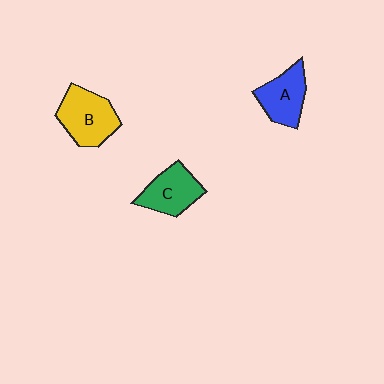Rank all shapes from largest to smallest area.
From largest to smallest: B (yellow), C (green), A (blue).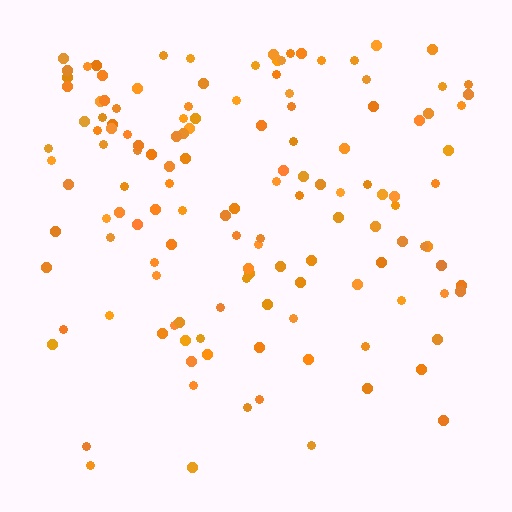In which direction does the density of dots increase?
From bottom to top, with the top side densest.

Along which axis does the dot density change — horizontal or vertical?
Vertical.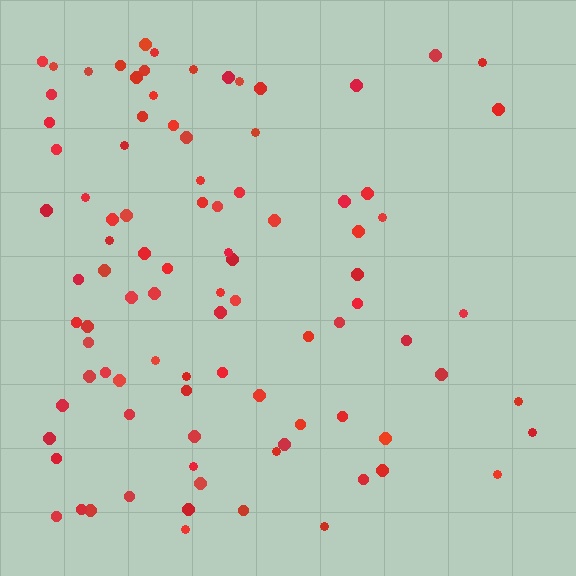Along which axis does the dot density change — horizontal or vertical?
Horizontal.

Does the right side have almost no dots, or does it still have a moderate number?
Still a moderate number, just noticeably fewer than the left.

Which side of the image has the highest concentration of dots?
The left.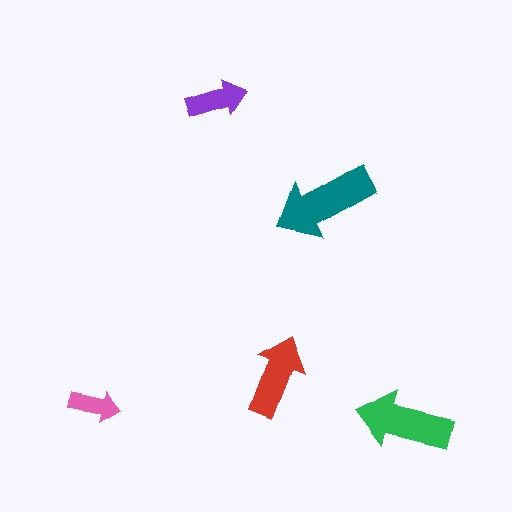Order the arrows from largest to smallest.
the teal one, the green one, the red one, the purple one, the pink one.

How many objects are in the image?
There are 5 objects in the image.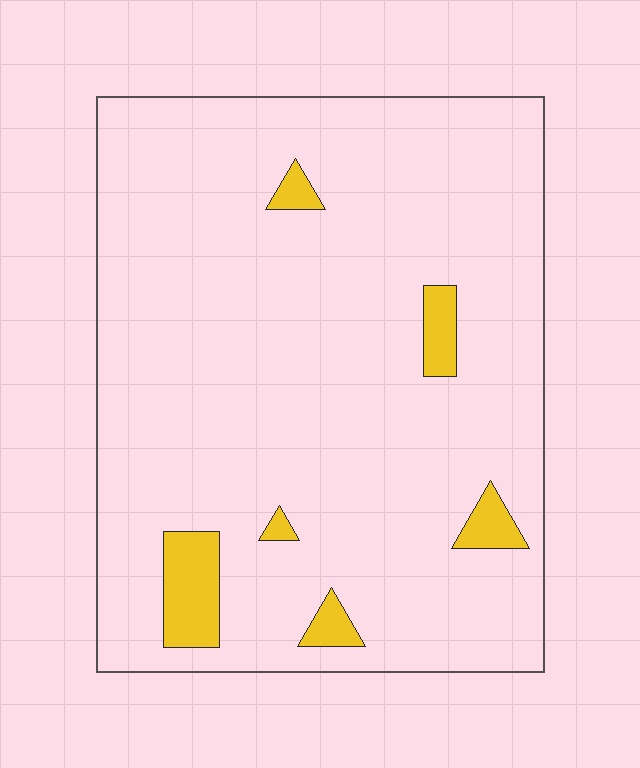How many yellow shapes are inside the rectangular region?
6.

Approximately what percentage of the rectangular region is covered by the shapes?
Approximately 5%.